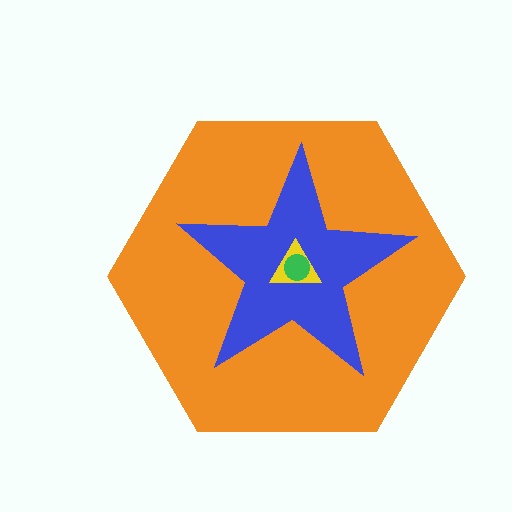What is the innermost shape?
The green circle.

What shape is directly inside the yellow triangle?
The green circle.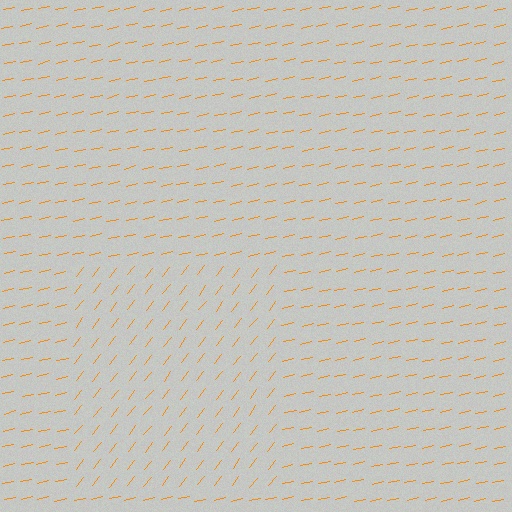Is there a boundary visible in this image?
Yes, there is a texture boundary formed by a change in line orientation.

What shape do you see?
I see a rectangle.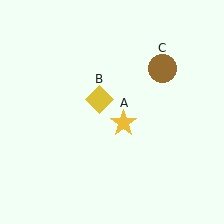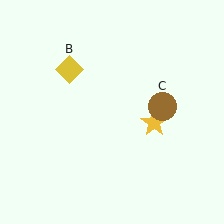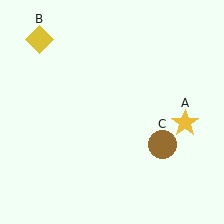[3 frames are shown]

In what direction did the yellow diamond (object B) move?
The yellow diamond (object B) moved up and to the left.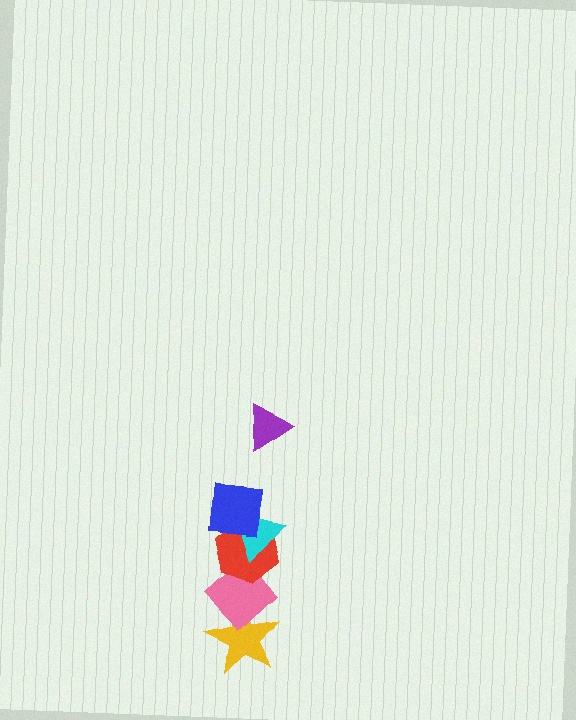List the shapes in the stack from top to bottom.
From top to bottom: the purple triangle, the blue square, the cyan triangle, the red hexagon, the pink diamond, the yellow star.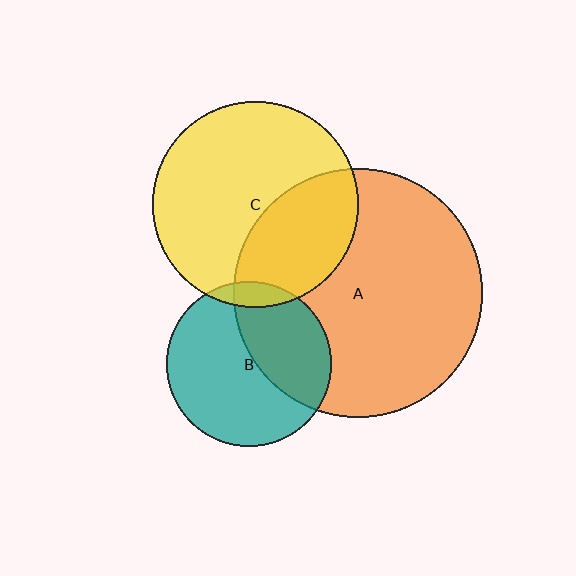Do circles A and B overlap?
Yes.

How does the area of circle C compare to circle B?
Approximately 1.6 times.